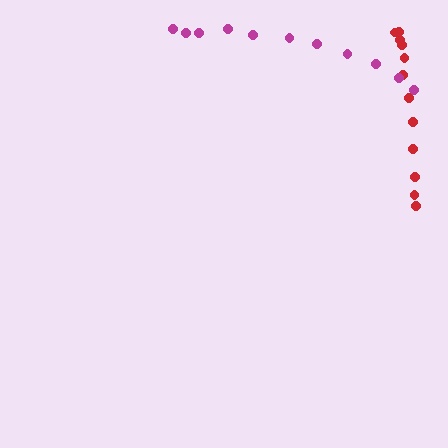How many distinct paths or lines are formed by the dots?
There are 2 distinct paths.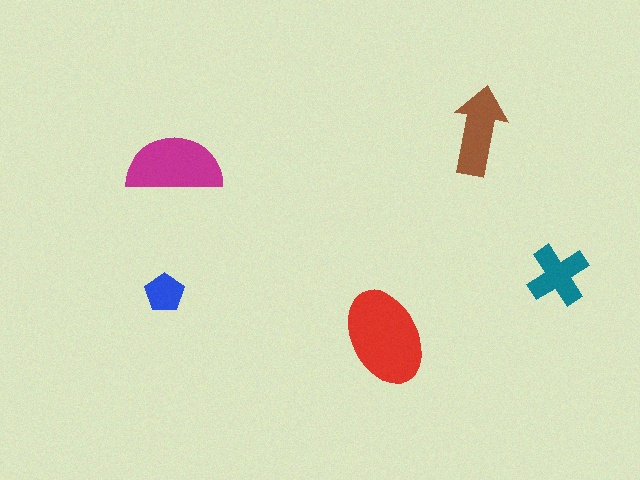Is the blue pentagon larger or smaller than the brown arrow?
Smaller.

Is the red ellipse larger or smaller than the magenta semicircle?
Larger.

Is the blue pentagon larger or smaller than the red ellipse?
Smaller.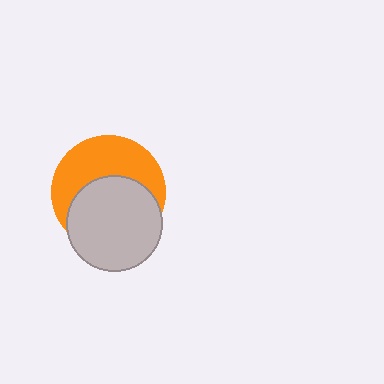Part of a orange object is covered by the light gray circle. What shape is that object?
It is a circle.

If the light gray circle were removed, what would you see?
You would see the complete orange circle.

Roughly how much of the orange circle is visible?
About half of it is visible (roughly 48%).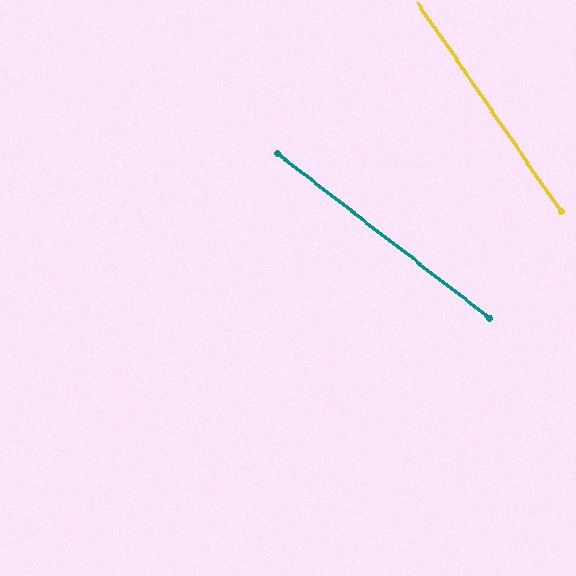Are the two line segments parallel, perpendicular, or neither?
Neither parallel nor perpendicular — they differ by about 18°.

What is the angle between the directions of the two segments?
Approximately 18 degrees.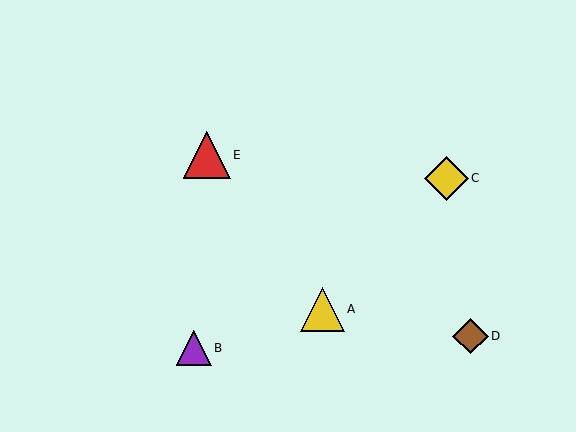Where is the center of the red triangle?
The center of the red triangle is at (207, 155).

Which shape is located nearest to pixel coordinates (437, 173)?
The yellow diamond (labeled C) at (446, 178) is nearest to that location.